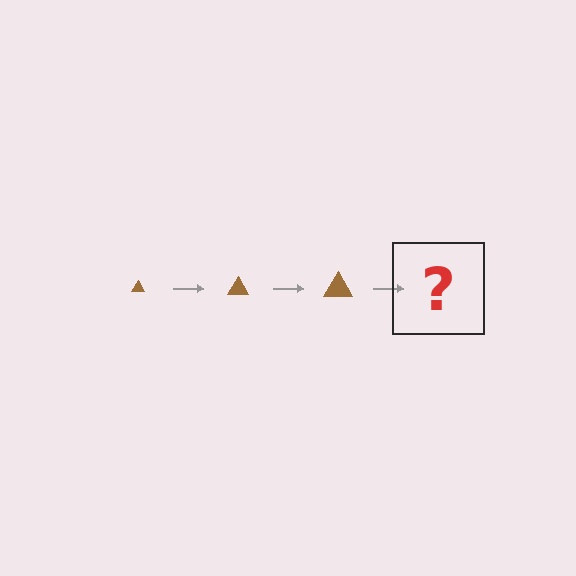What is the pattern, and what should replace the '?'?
The pattern is that the triangle gets progressively larger each step. The '?' should be a brown triangle, larger than the previous one.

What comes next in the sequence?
The next element should be a brown triangle, larger than the previous one.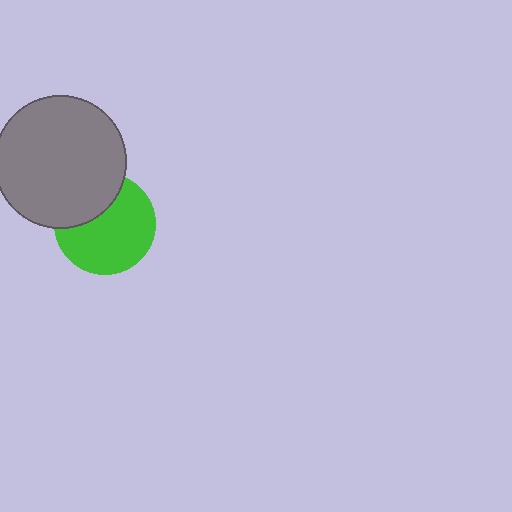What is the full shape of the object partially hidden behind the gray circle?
The partially hidden object is a green circle.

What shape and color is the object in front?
The object in front is a gray circle.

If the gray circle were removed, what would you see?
You would see the complete green circle.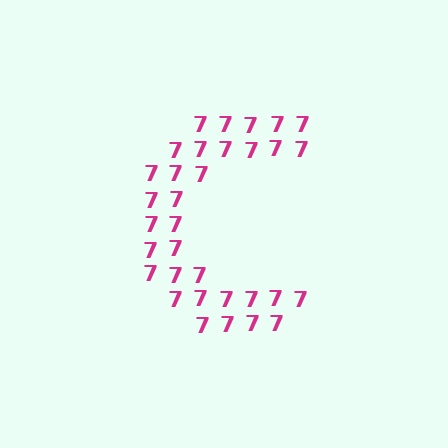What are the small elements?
The small elements are digit 7's.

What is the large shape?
The large shape is the letter C.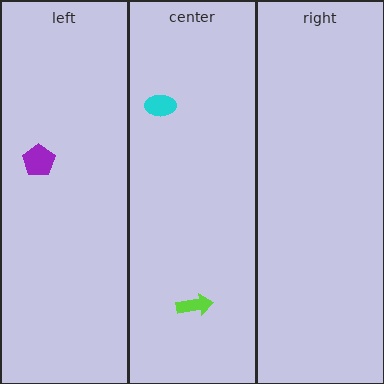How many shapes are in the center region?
2.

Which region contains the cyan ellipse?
The center region.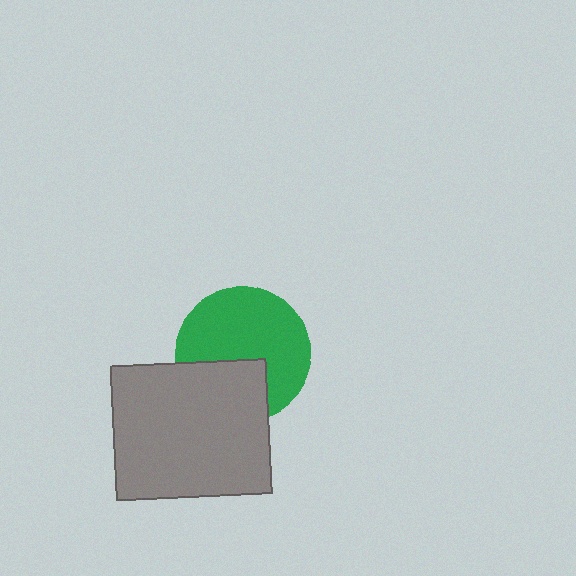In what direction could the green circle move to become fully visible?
The green circle could move up. That would shift it out from behind the gray rectangle entirely.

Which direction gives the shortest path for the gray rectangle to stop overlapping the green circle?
Moving down gives the shortest separation.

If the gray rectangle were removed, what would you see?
You would see the complete green circle.